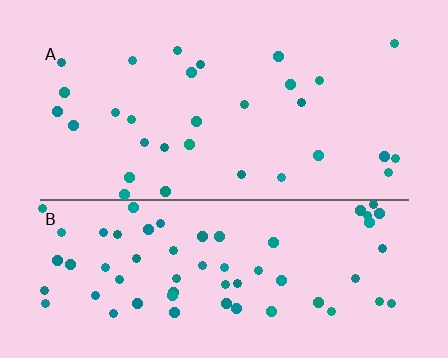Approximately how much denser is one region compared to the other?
Approximately 2.1× — region B over region A.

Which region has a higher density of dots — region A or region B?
B (the bottom).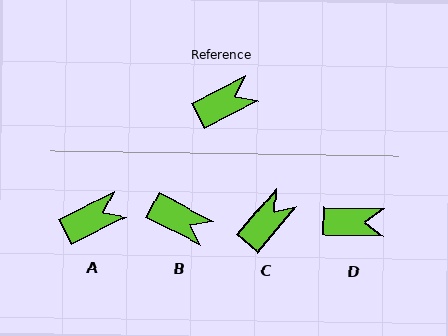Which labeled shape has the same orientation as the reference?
A.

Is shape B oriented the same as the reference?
No, it is off by about 54 degrees.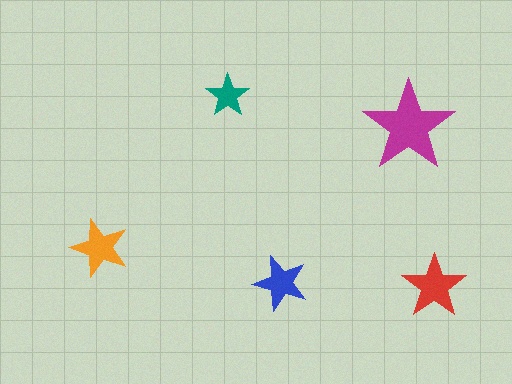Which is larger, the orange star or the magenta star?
The magenta one.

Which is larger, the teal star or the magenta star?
The magenta one.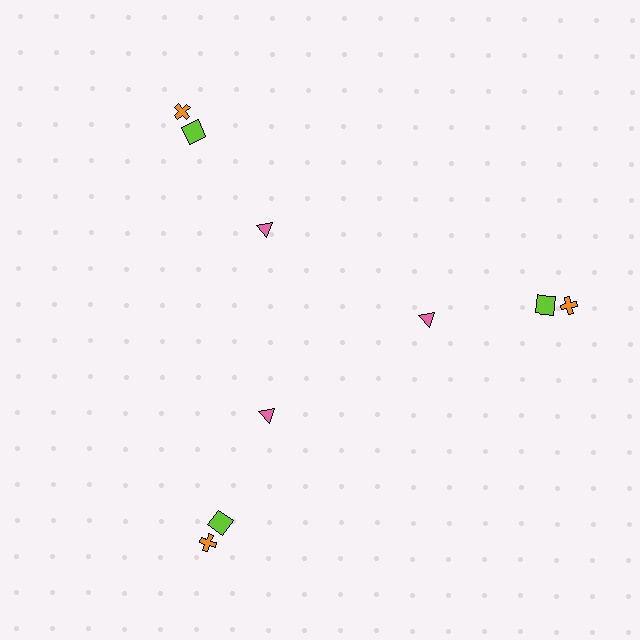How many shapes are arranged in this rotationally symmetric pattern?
There are 9 shapes, arranged in 3 groups of 3.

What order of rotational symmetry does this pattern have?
This pattern has 3-fold rotational symmetry.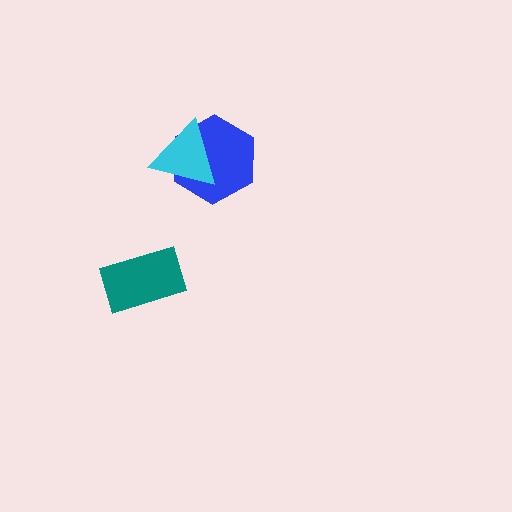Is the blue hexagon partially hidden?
Yes, it is partially covered by another shape.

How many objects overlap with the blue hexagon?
1 object overlaps with the blue hexagon.